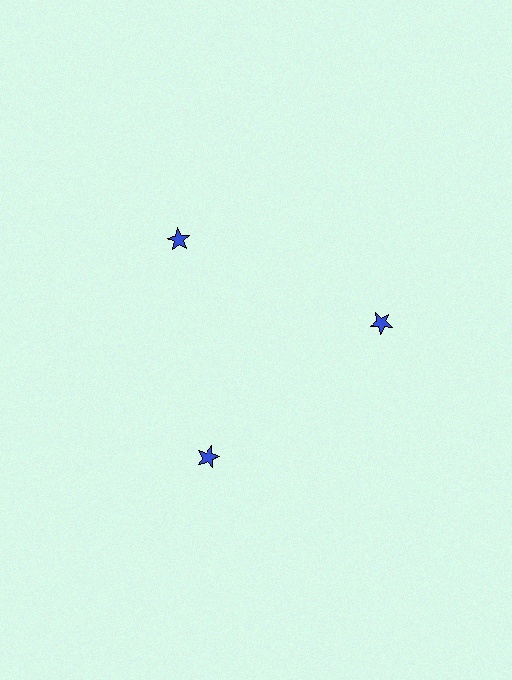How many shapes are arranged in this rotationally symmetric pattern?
There are 3 shapes, arranged in 3 groups of 1.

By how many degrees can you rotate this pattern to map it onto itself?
The pattern maps onto itself every 120 degrees of rotation.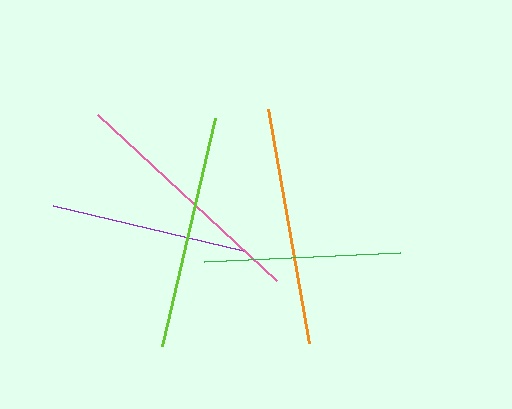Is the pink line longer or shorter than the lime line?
The pink line is longer than the lime line.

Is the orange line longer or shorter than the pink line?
The pink line is longer than the orange line.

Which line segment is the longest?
The pink line is the longest at approximately 244 pixels.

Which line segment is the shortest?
The purple line is the shortest at approximately 195 pixels.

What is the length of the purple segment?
The purple segment is approximately 195 pixels long.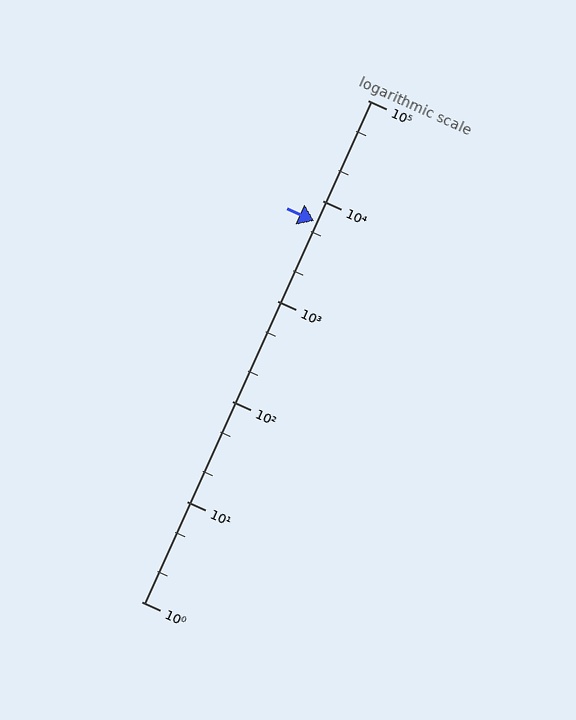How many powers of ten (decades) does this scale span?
The scale spans 5 decades, from 1 to 100000.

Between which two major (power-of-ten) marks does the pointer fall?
The pointer is between 1000 and 10000.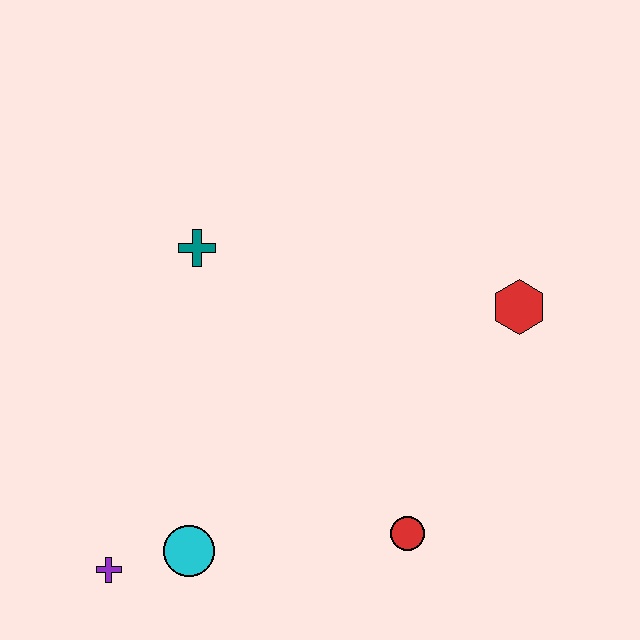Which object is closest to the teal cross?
The cyan circle is closest to the teal cross.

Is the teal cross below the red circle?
No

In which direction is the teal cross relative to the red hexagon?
The teal cross is to the left of the red hexagon.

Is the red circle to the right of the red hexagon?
No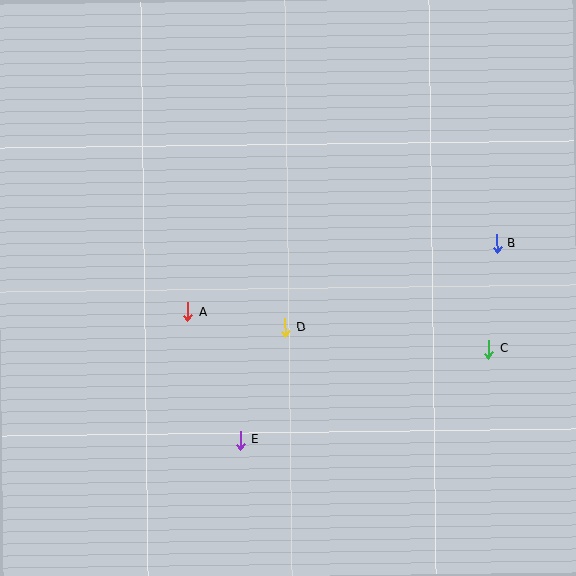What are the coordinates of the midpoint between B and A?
The midpoint between B and A is at (342, 278).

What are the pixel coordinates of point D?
Point D is at (285, 328).